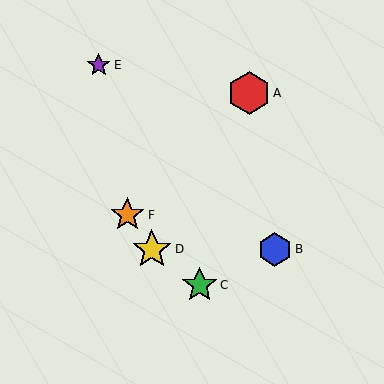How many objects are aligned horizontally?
2 objects (B, D) are aligned horizontally.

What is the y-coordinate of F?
Object F is at y≈215.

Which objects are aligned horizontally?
Objects B, D are aligned horizontally.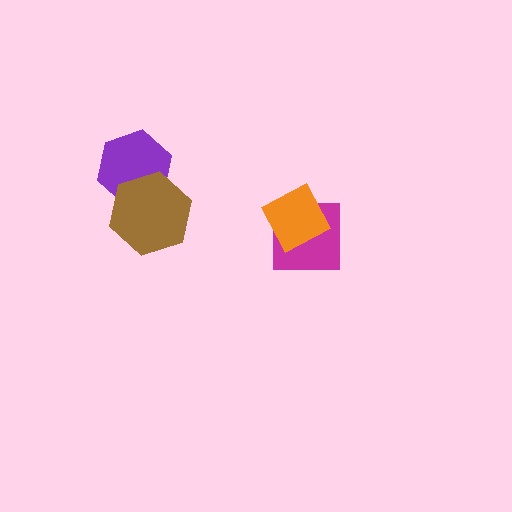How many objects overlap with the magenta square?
1 object overlaps with the magenta square.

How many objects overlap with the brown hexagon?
1 object overlaps with the brown hexagon.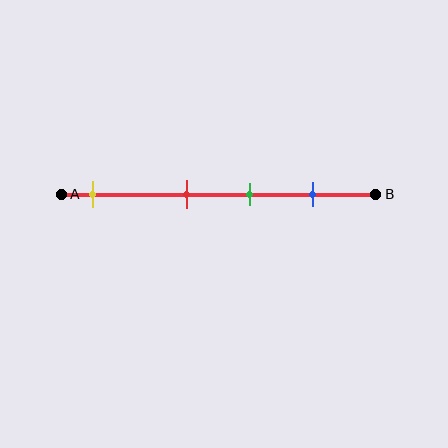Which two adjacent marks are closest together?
The red and green marks are the closest adjacent pair.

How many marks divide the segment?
There are 4 marks dividing the segment.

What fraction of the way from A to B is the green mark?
The green mark is approximately 60% (0.6) of the way from A to B.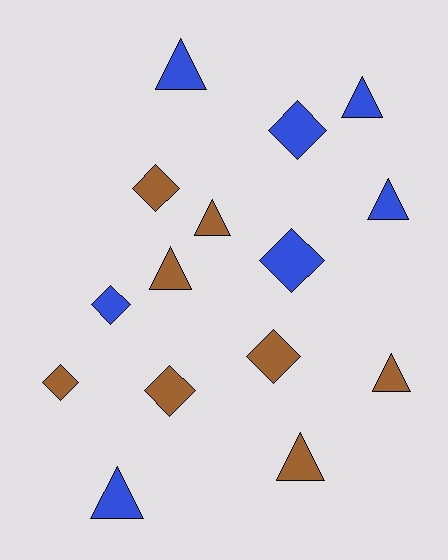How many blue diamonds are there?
There are 3 blue diamonds.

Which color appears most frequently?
Brown, with 8 objects.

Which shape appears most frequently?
Triangle, with 8 objects.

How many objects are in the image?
There are 15 objects.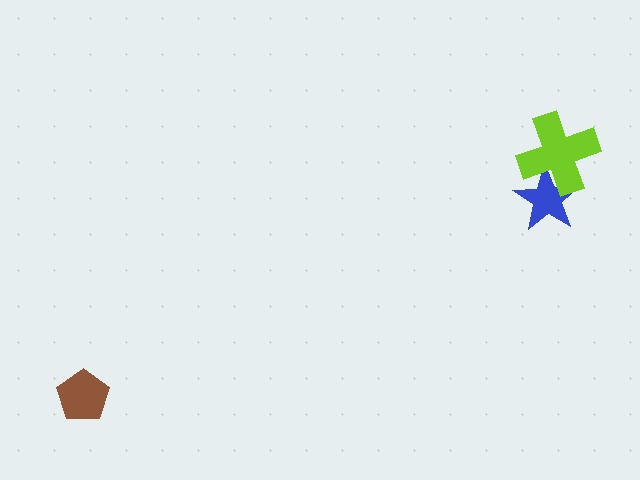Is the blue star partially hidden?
Yes, it is partially covered by another shape.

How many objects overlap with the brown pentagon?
0 objects overlap with the brown pentagon.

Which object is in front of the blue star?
The lime cross is in front of the blue star.